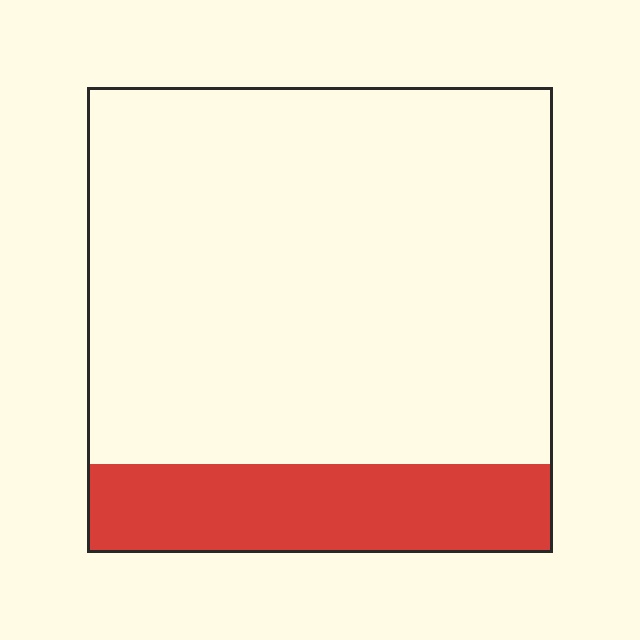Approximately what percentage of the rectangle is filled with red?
Approximately 20%.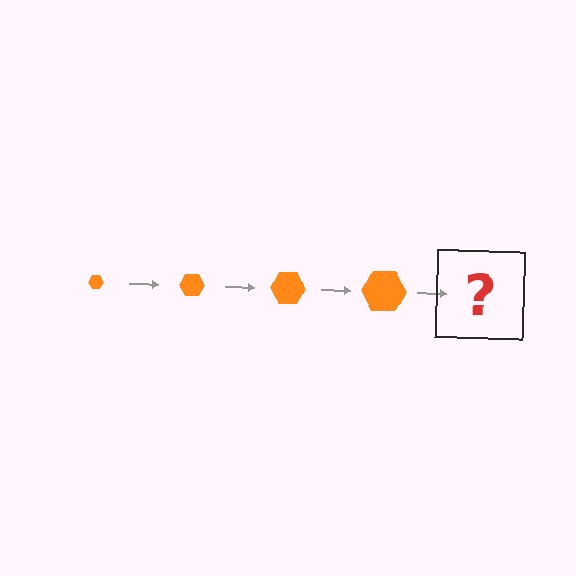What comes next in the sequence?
The next element should be an orange hexagon, larger than the previous one.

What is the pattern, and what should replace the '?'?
The pattern is that the hexagon gets progressively larger each step. The '?' should be an orange hexagon, larger than the previous one.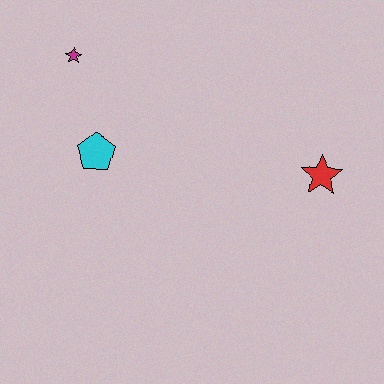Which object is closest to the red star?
The cyan pentagon is closest to the red star.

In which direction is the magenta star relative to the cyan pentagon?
The magenta star is above the cyan pentagon.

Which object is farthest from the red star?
The magenta star is farthest from the red star.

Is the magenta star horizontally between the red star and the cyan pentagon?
No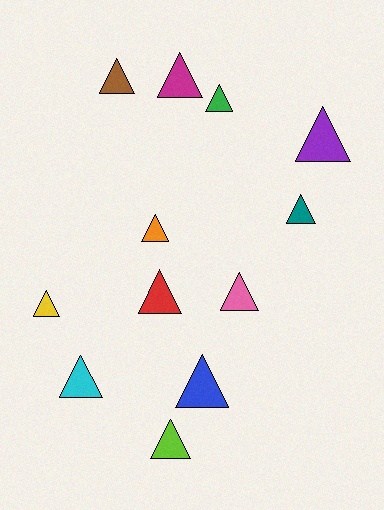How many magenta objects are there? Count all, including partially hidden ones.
There is 1 magenta object.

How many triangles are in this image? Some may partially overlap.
There are 12 triangles.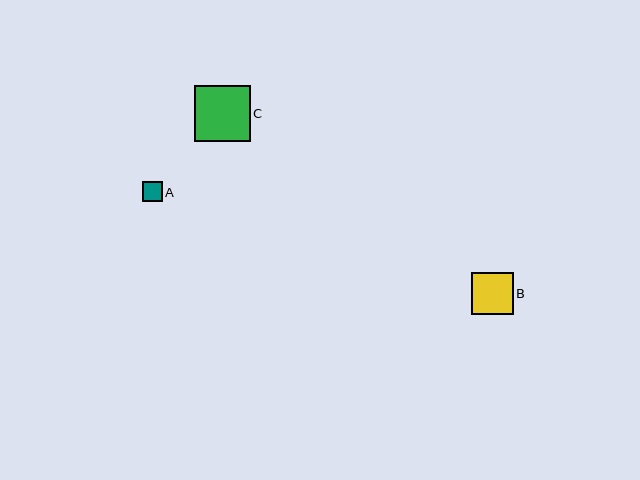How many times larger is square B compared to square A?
Square B is approximately 2.1 times the size of square A.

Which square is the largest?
Square C is the largest with a size of approximately 56 pixels.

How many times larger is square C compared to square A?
Square C is approximately 2.8 times the size of square A.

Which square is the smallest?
Square A is the smallest with a size of approximately 20 pixels.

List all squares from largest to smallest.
From largest to smallest: C, B, A.